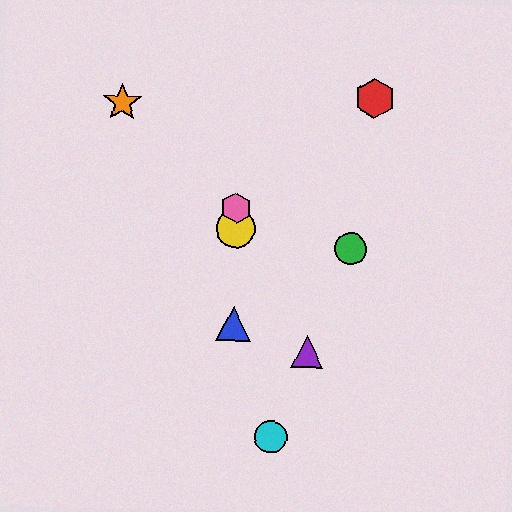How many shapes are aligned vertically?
3 shapes (the blue triangle, the yellow circle, the pink hexagon) are aligned vertically.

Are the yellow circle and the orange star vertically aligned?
No, the yellow circle is at x≈236 and the orange star is at x≈122.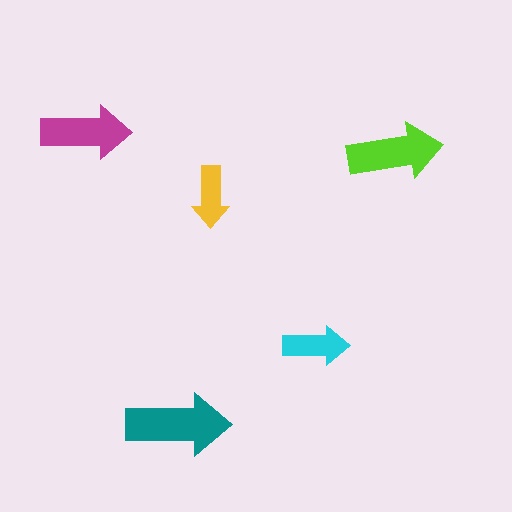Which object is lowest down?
The teal arrow is bottommost.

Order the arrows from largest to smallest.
the teal one, the lime one, the magenta one, the cyan one, the yellow one.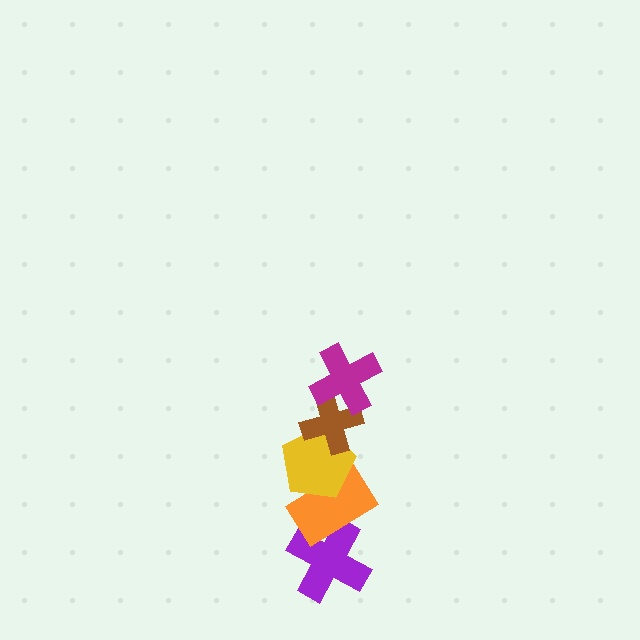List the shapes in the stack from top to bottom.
From top to bottom: the magenta cross, the brown cross, the yellow pentagon, the orange rectangle, the purple cross.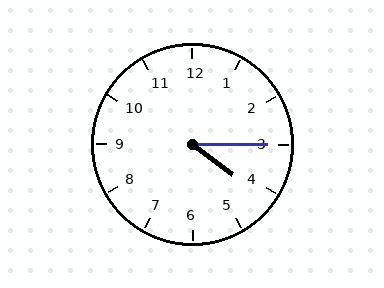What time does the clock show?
4:15.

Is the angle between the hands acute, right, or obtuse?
It is acute.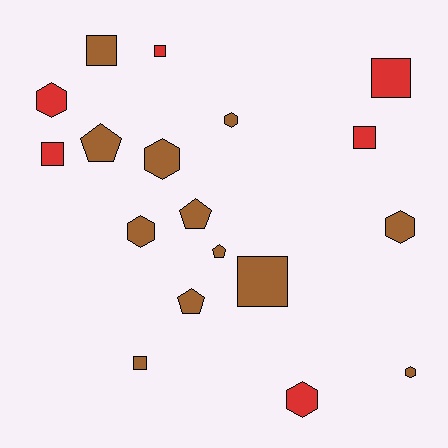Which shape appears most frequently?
Hexagon, with 7 objects.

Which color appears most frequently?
Brown, with 12 objects.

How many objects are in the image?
There are 18 objects.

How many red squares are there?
There are 4 red squares.